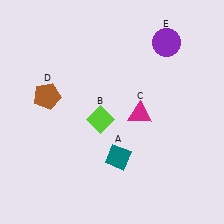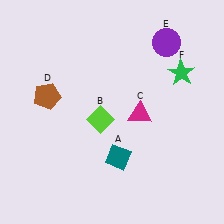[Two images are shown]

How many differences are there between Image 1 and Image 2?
There is 1 difference between the two images.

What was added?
A green star (F) was added in Image 2.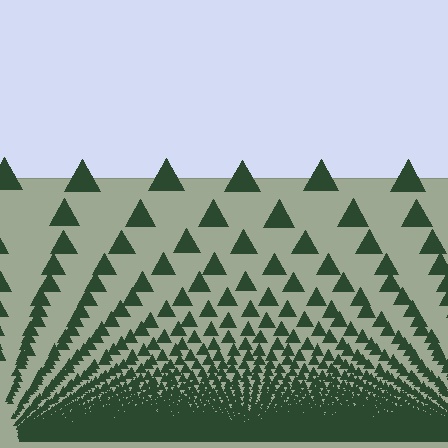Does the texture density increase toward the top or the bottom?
Density increases toward the bottom.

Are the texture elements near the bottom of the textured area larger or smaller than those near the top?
Smaller. The gradient is inverted — elements near the bottom are smaller and denser.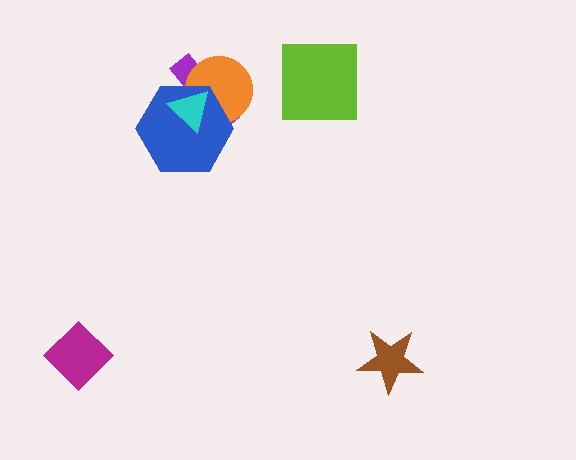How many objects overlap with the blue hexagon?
3 objects overlap with the blue hexagon.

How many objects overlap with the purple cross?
3 objects overlap with the purple cross.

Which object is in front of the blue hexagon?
The cyan triangle is in front of the blue hexagon.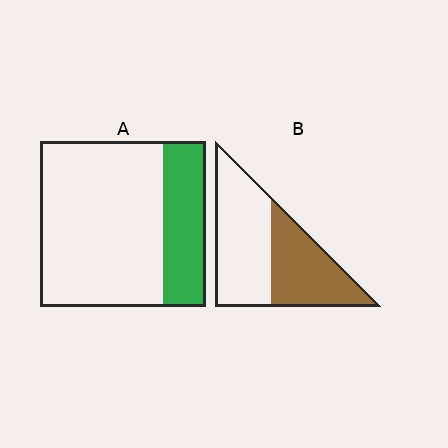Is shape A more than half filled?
No.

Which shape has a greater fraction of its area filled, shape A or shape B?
Shape B.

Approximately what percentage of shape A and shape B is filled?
A is approximately 25% and B is approximately 45%.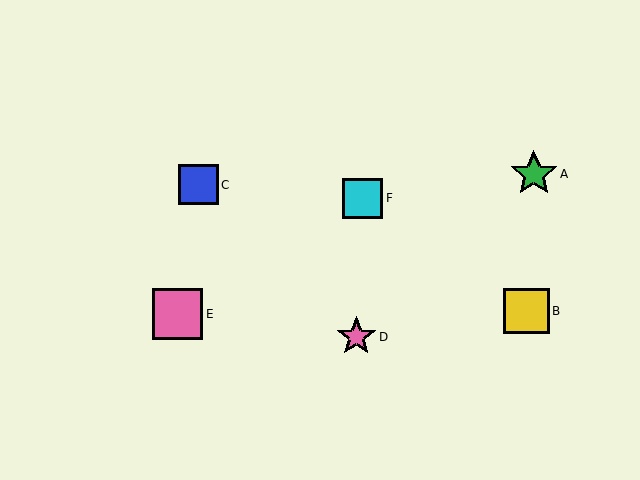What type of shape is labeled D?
Shape D is a pink star.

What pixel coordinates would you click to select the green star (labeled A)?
Click at (534, 174) to select the green star A.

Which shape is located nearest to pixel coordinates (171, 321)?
The pink square (labeled E) at (178, 314) is nearest to that location.